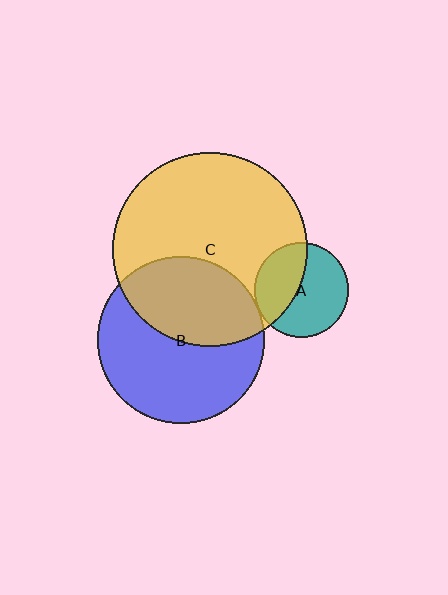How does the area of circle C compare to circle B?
Approximately 1.4 times.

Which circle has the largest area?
Circle C (yellow).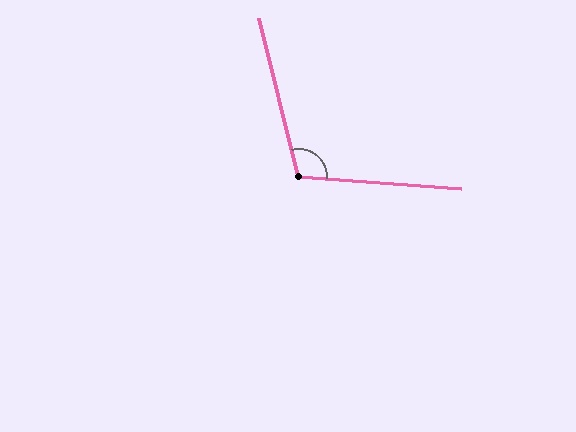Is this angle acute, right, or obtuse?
It is obtuse.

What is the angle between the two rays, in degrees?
Approximately 108 degrees.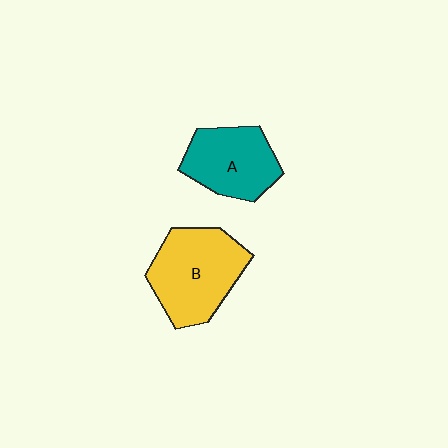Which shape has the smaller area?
Shape A (teal).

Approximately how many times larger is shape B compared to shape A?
Approximately 1.3 times.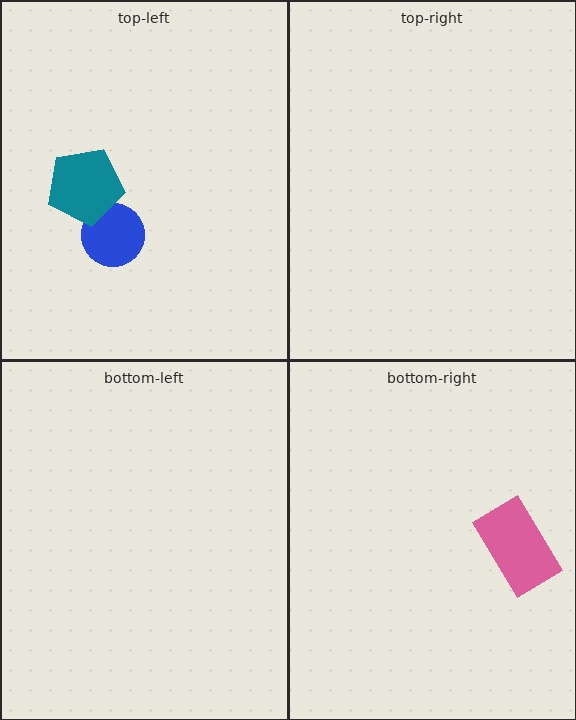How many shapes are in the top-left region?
2.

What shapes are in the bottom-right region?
The pink rectangle.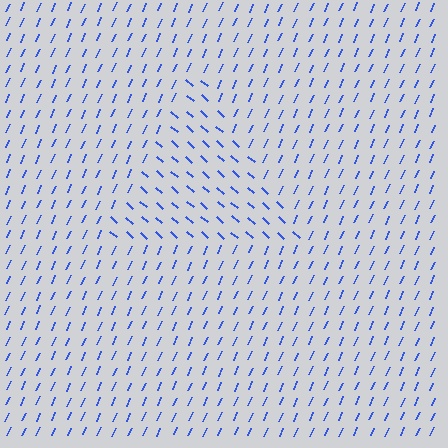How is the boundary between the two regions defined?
The boundary is defined purely by a change in line orientation (approximately 73 degrees difference). All lines are the same color and thickness.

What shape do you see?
I see a triangle.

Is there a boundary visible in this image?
Yes, there is a texture boundary formed by a change in line orientation.